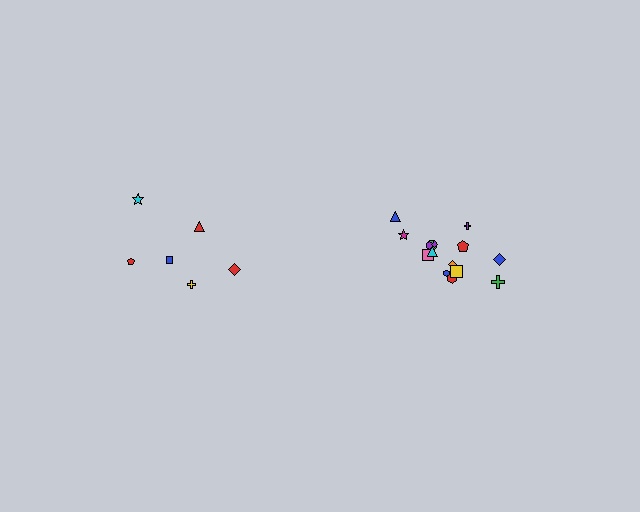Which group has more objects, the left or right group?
The right group.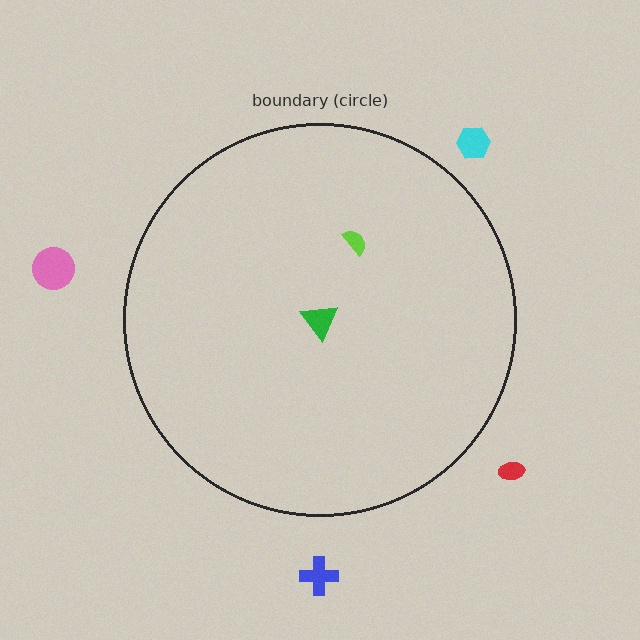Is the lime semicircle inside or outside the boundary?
Inside.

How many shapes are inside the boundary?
2 inside, 4 outside.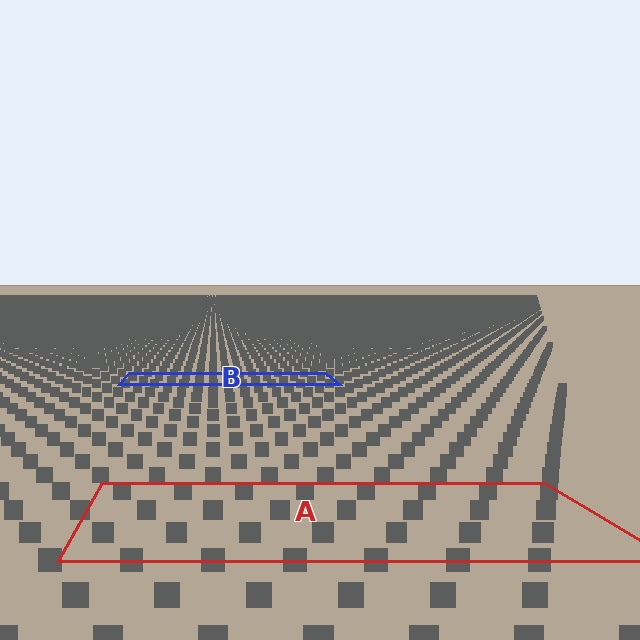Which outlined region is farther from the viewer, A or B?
Region B is farther from the viewer — the texture elements inside it appear smaller and more densely packed.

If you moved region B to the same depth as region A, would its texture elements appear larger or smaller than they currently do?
They would appear larger. At a closer depth, the same texture elements are projected at a bigger on-screen size.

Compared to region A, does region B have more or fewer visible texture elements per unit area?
Region B has more texture elements per unit area — they are packed more densely because it is farther away.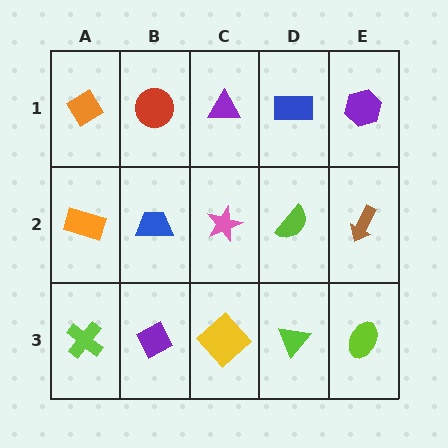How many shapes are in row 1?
5 shapes.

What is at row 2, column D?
A lime semicircle.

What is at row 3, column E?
A lime ellipse.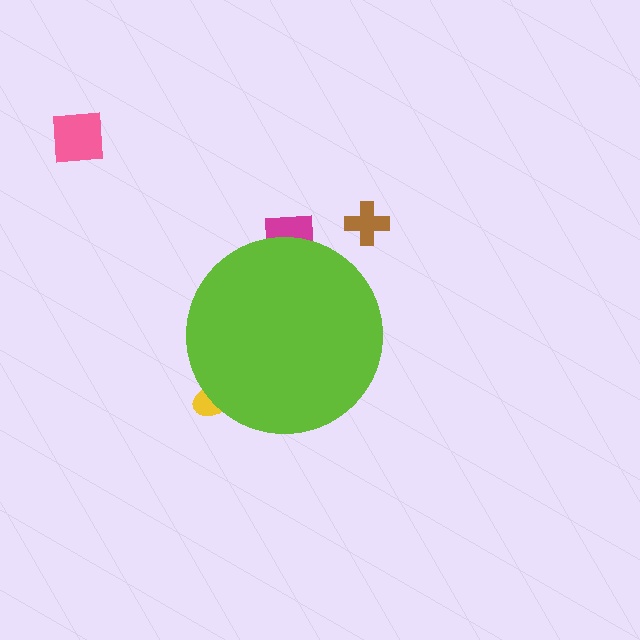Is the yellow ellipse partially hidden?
Yes, the yellow ellipse is partially hidden behind the lime circle.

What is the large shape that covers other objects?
A lime circle.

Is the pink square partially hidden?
No, the pink square is fully visible.